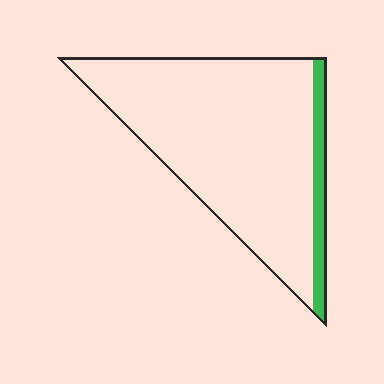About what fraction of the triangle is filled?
About one tenth (1/10).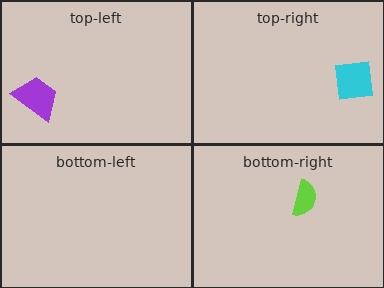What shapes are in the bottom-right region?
The lime semicircle.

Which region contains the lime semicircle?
The bottom-right region.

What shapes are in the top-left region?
The purple trapezoid.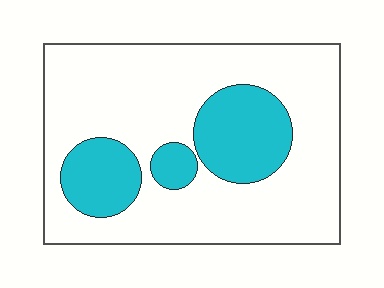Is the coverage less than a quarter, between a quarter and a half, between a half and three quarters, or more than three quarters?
Less than a quarter.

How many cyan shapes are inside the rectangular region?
3.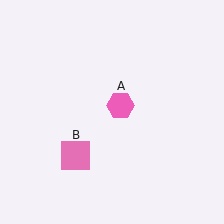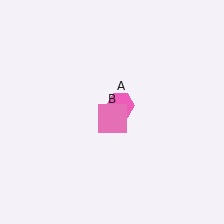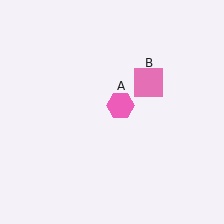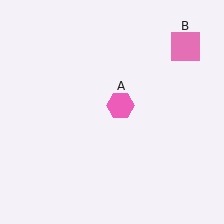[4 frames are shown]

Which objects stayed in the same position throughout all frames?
Pink hexagon (object A) remained stationary.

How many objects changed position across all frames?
1 object changed position: pink square (object B).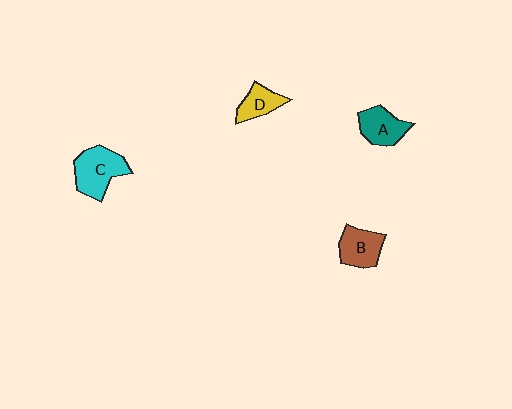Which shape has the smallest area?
Shape D (yellow).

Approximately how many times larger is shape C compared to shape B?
Approximately 1.3 times.